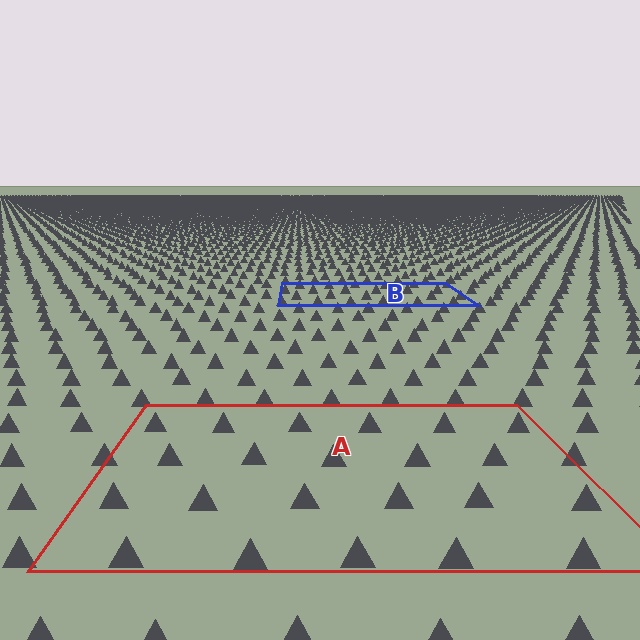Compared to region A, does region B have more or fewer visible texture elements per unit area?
Region B has more texture elements per unit area — they are packed more densely because it is farther away.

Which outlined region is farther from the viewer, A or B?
Region B is farther from the viewer — the texture elements inside it appear smaller and more densely packed.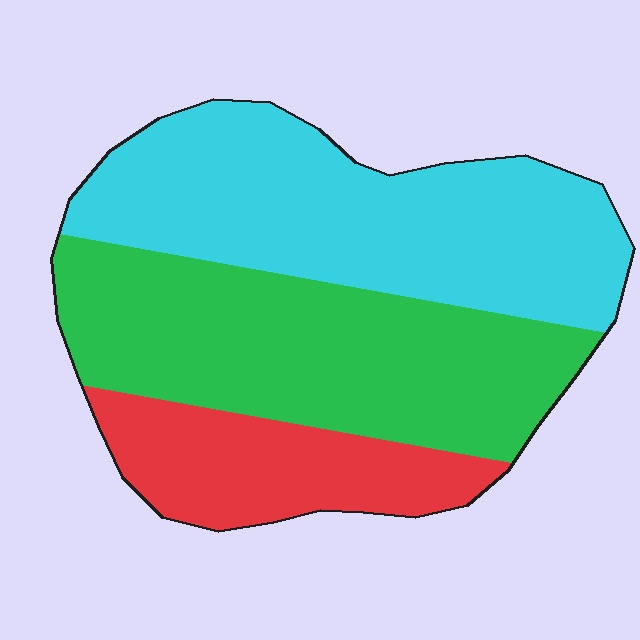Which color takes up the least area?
Red, at roughly 20%.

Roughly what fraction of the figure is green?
Green covers about 40% of the figure.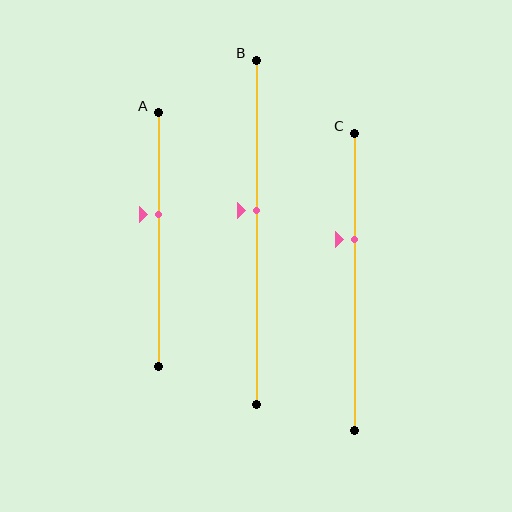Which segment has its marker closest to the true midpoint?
Segment B has its marker closest to the true midpoint.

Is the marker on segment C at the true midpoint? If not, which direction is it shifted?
No, the marker on segment C is shifted upward by about 14% of the segment length.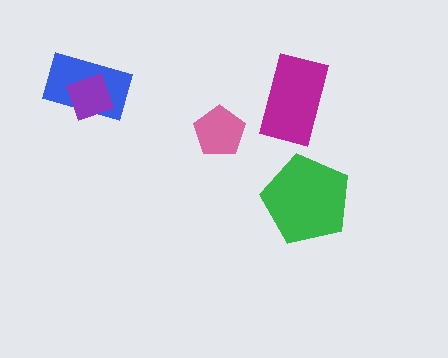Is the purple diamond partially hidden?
No, no other shape covers it.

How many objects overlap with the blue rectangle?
1 object overlaps with the blue rectangle.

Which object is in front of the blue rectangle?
The purple diamond is in front of the blue rectangle.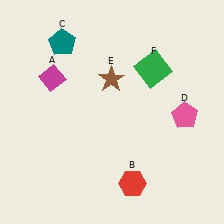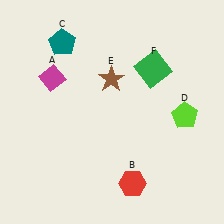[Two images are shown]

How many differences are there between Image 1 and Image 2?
There is 1 difference between the two images.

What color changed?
The pentagon (D) changed from pink in Image 1 to lime in Image 2.